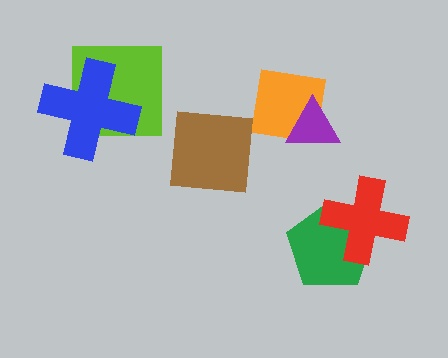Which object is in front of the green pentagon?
The red cross is in front of the green pentagon.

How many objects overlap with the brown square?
0 objects overlap with the brown square.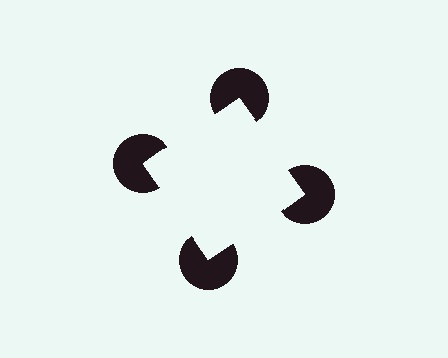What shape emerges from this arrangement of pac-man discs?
An illusory square — its edges are inferred from the aligned wedge cuts in the pac-man discs, not physically drawn.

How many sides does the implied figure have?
4 sides.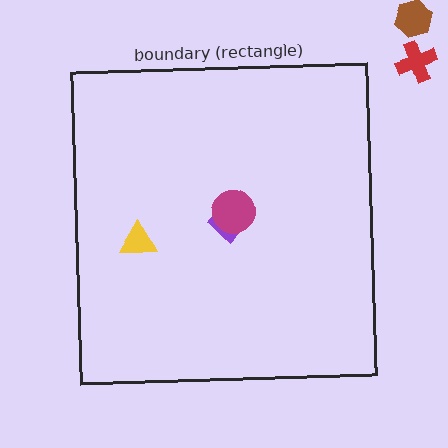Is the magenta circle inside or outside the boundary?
Inside.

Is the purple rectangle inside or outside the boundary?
Inside.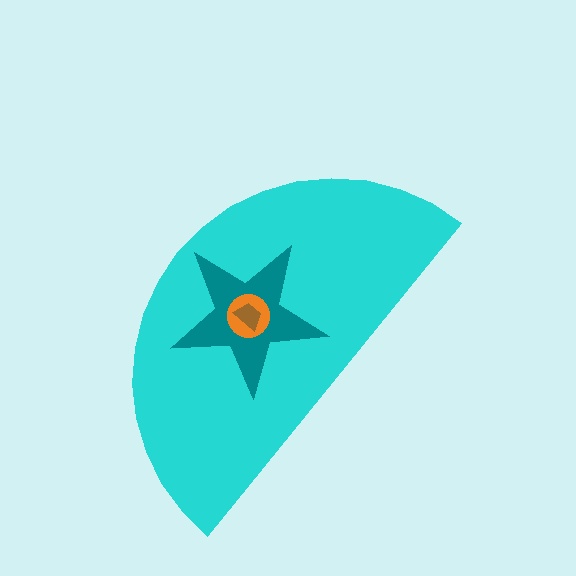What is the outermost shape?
The cyan semicircle.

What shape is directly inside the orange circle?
The brown trapezoid.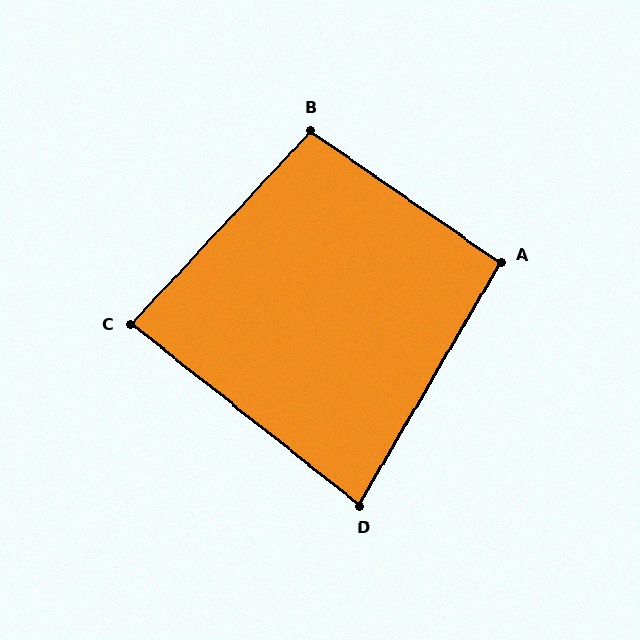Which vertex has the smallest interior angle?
D, at approximately 82 degrees.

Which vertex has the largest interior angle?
B, at approximately 98 degrees.